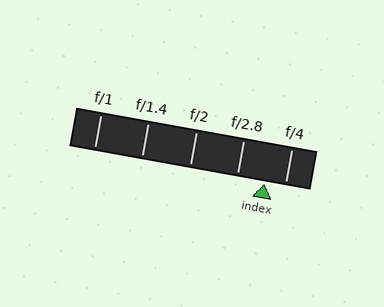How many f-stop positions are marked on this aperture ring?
There are 5 f-stop positions marked.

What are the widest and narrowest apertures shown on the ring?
The widest aperture shown is f/1 and the narrowest is f/4.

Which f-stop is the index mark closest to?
The index mark is closest to f/4.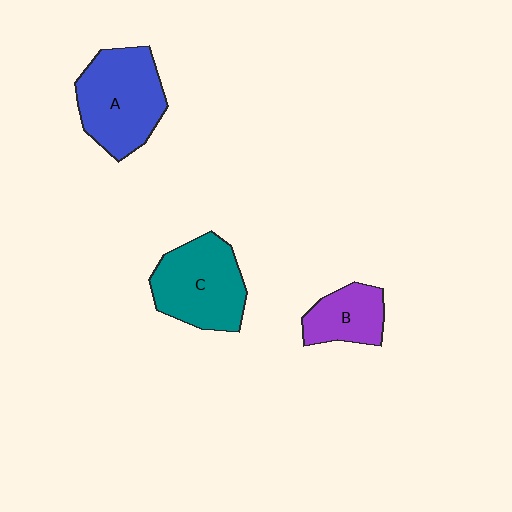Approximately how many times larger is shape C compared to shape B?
Approximately 1.7 times.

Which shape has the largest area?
Shape A (blue).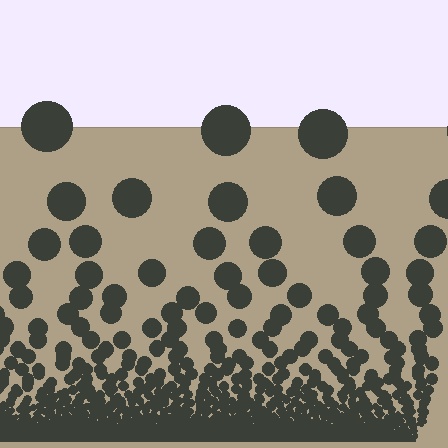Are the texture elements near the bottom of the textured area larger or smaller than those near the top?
Smaller. The gradient is inverted — elements near the bottom are smaller and denser.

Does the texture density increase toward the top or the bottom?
Density increases toward the bottom.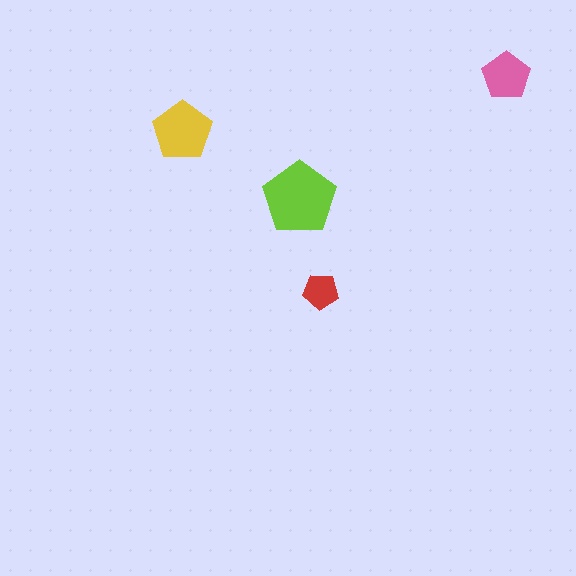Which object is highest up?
The pink pentagon is topmost.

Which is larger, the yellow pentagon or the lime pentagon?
The lime one.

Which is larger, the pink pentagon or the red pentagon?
The pink one.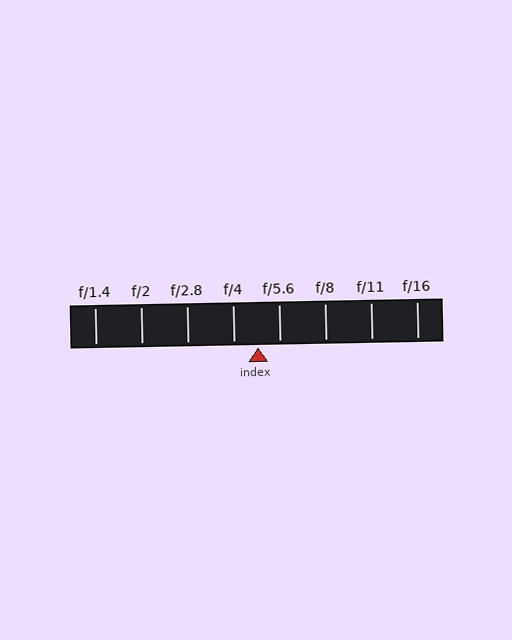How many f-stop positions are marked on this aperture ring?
There are 8 f-stop positions marked.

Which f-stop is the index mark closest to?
The index mark is closest to f/5.6.